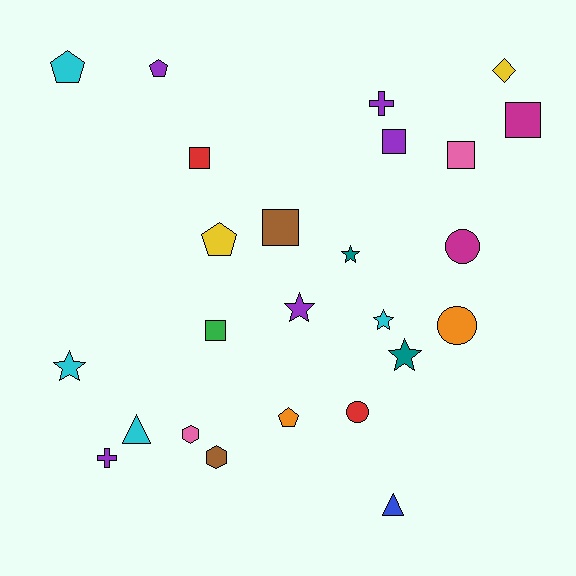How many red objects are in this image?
There are 2 red objects.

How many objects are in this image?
There are 25 objects.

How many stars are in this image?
There are 5 stars.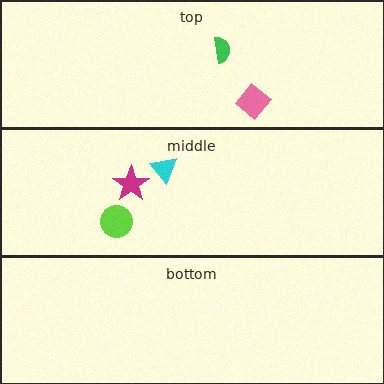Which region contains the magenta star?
The middle region.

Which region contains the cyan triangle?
The middle region.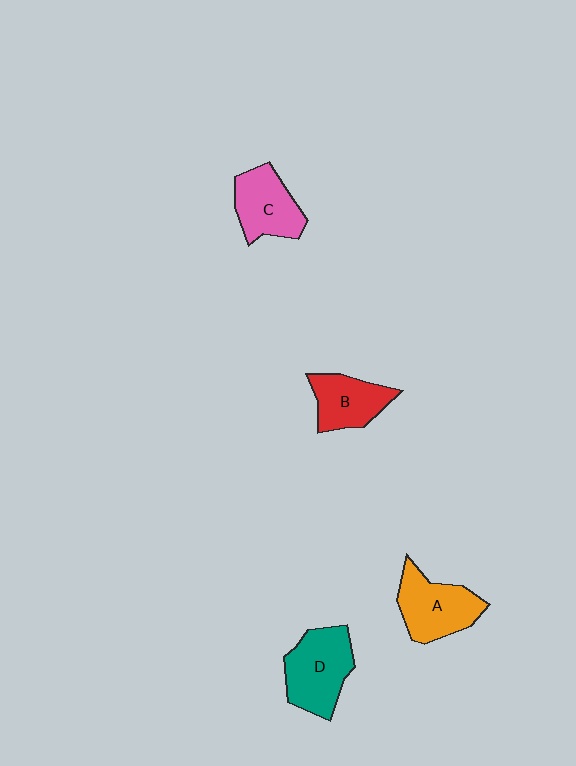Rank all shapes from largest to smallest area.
From largest to smallest: D (teal), A (orange), C (pink), B (red).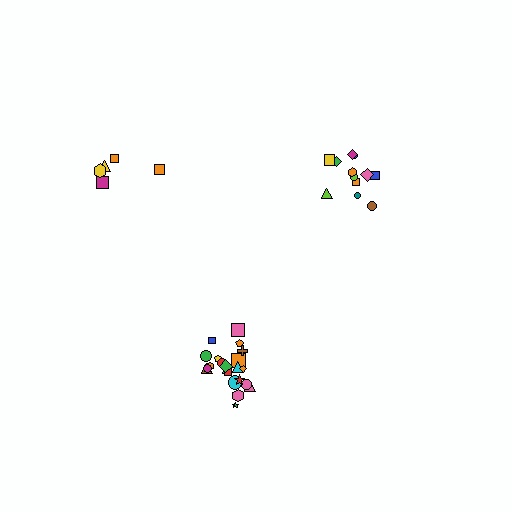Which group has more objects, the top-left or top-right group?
The top-right group.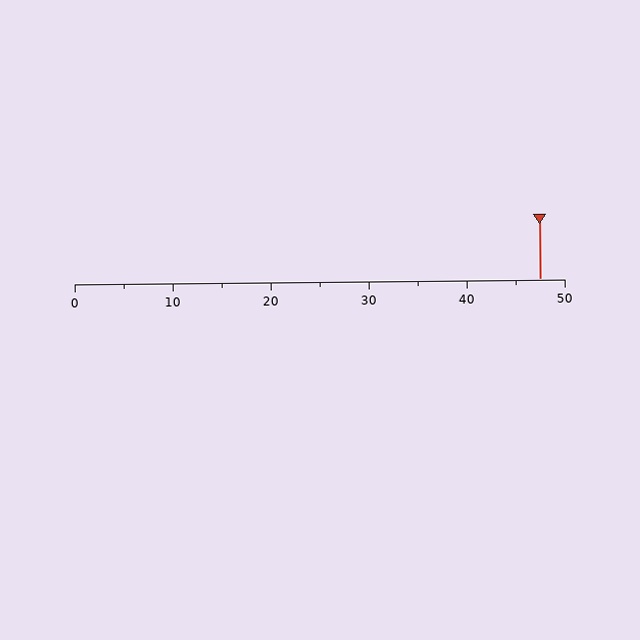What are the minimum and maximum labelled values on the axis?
The axis runs from 0 to 50.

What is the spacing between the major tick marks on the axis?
The major ticks are spaced 10 apart.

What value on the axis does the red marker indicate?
The marker indicates approximately 47.5.